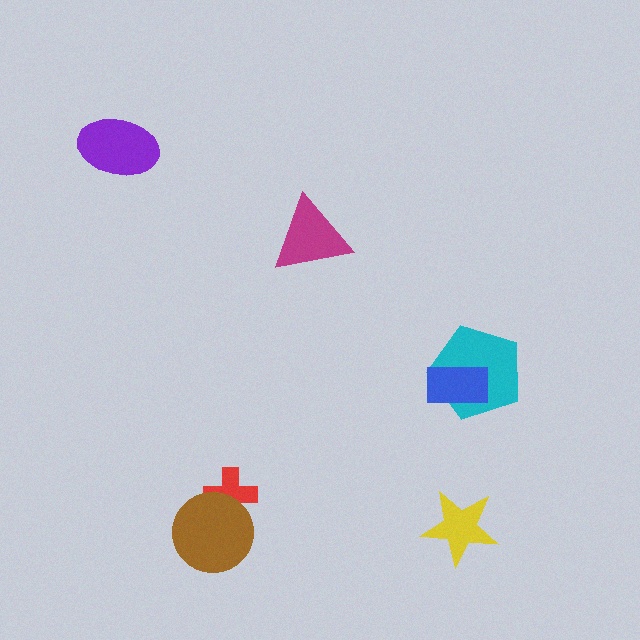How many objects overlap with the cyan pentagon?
1 object overlaps with the cyan pentagon.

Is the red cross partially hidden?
Yes, it is partially covered by another shape.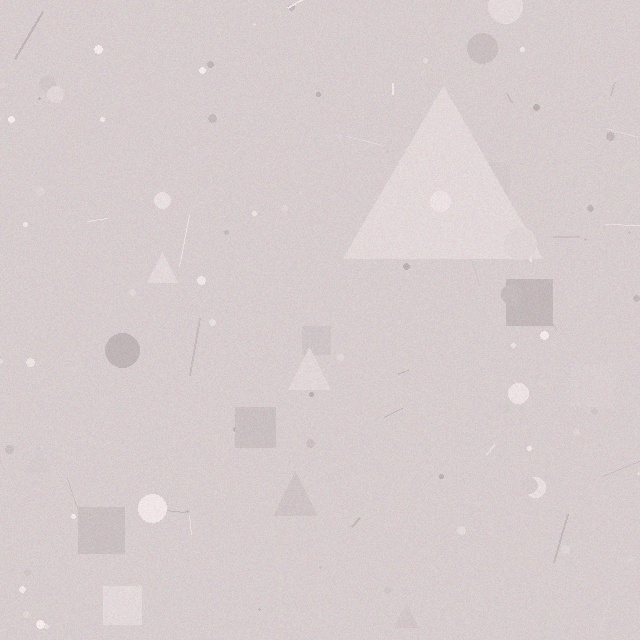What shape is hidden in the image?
A triangle is hidden in the image.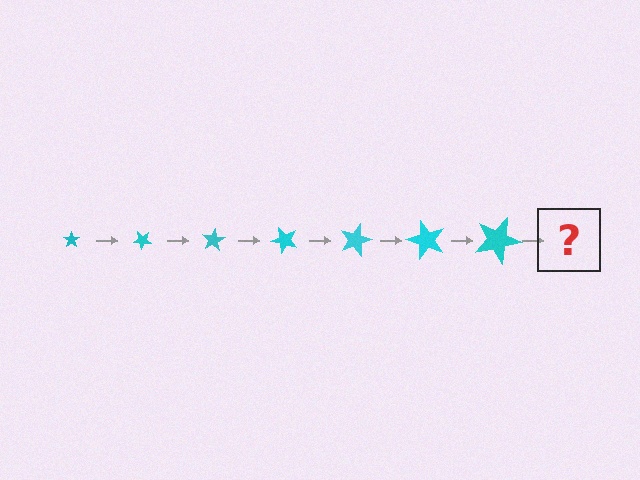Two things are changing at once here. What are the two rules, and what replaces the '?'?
The two rules are that the star grows larger each step and it rotates 40 degrees each step. The '?' should be a star, larger than the previous one and rotated 280 degrees from the start.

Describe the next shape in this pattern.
It should be a star, larger than the previous one and rotated 280 degrees from the start.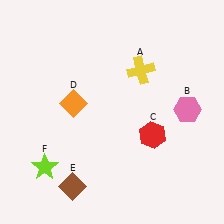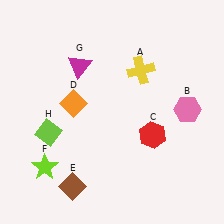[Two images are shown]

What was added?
A magenta triangle (G), a lime diamond (H) were added in Image 2.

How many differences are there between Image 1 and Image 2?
There are 2 differences between the two images.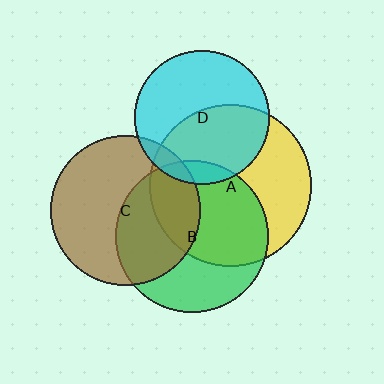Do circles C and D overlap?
Yes.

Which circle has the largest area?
Circle A (yellow).